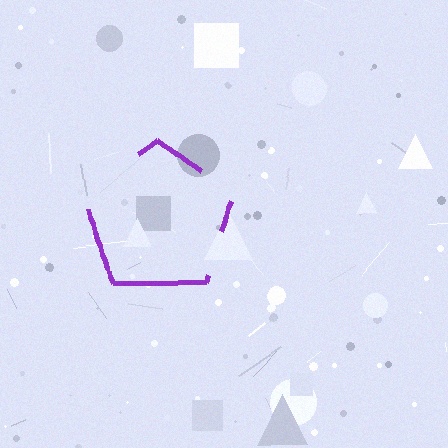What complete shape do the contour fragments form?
The contour fragments form a pentagon.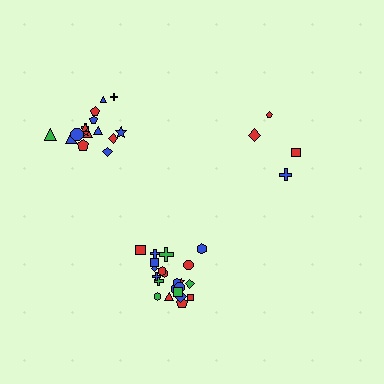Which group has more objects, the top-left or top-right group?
The top-left group.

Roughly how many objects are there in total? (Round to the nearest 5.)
Roughly 40 objects in total.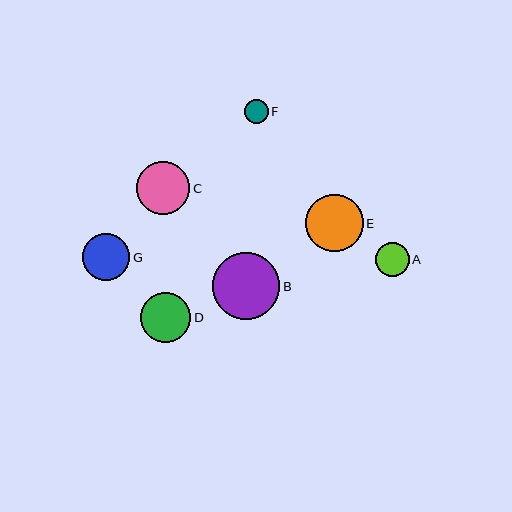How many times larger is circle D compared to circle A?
Circle D is approximately 1.5 times the size of circle A.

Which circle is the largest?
Circle B is the largest with a size of approximately 67 pixels.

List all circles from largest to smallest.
From largest to smallest: B, E, C, D, G, A, F.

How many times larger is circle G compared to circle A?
Circle G is approximately 1.4 times the size of circle A.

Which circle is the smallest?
Circle F is the smallest with a size of approximately 23 pixels.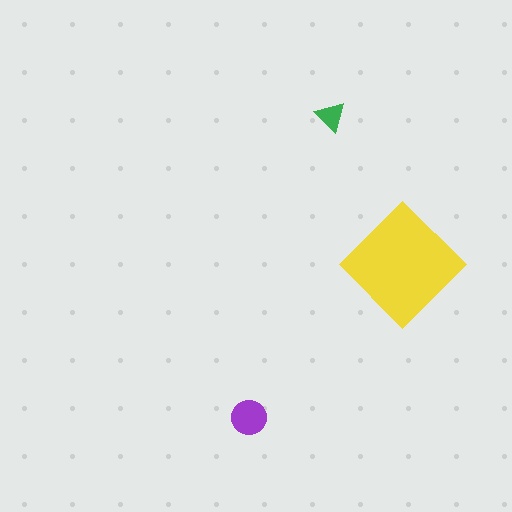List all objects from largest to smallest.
The yellow diamond, the purple circle, the green triangle.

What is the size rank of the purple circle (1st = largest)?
2nd.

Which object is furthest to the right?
The yellow diamond is rightmost.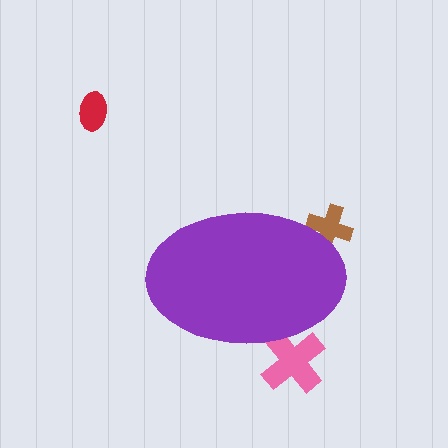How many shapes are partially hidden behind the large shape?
2 shapes are partially hidden.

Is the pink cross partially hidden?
Yes, the pink cross is partially hidden behind the purple ellipse.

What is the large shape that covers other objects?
A purple ellipse.